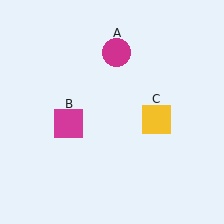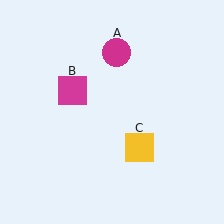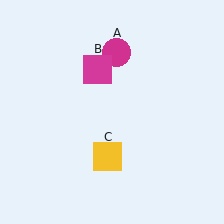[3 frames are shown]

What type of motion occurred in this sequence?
The magenta square (object B), yellow square (object C) rotated clockwise around the center of the scene.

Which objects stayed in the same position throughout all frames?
Magenta circle (object A) remained stationary.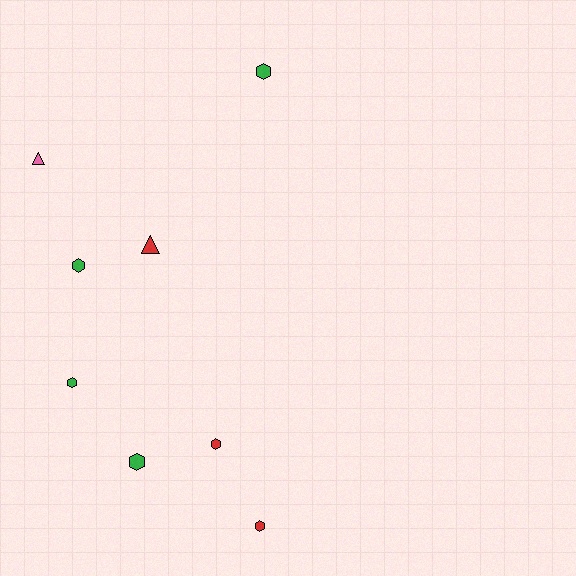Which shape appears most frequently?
Hexagon, with 6 objects.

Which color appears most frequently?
Green, with 4 objects.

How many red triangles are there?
There is 1 red triangle.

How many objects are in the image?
There are 8 objects.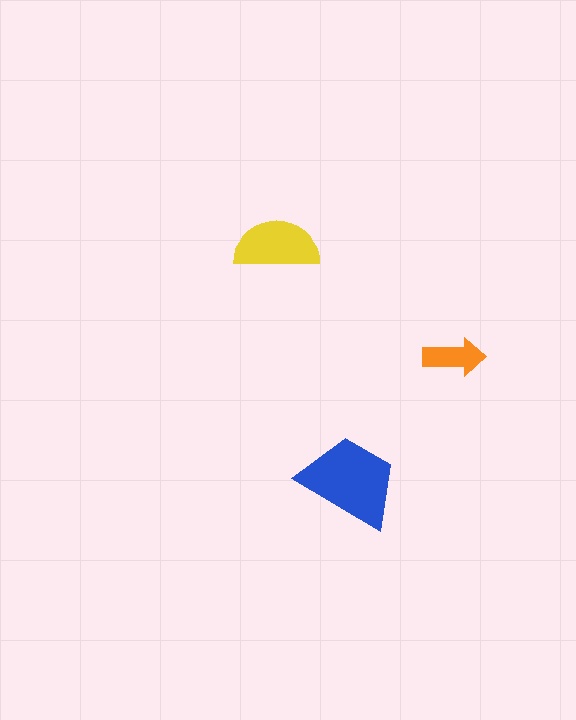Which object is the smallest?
The orange arrow.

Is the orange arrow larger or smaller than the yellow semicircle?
Smaller.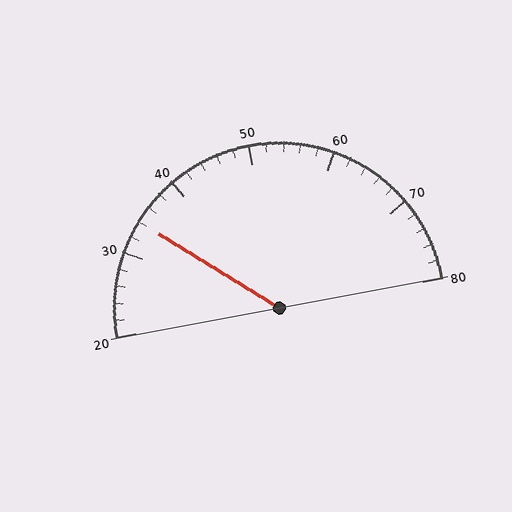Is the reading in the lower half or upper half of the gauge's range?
The reading is in the lower half of the range (20 to 80).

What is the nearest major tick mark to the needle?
The nearest major tick mark is 30.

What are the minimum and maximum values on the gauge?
The gauge ranges from 20 to 80.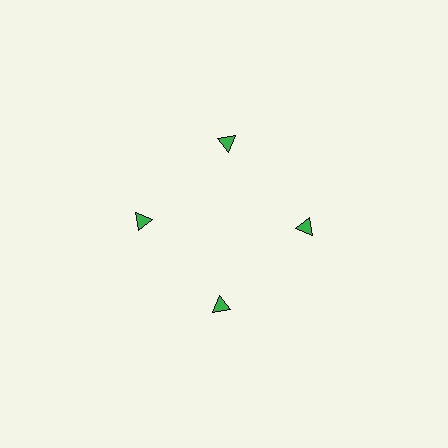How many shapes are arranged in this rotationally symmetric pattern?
There are 4 shapes, arranged in 4 groups of 1.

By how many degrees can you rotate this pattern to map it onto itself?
The pattern maps onto itself every 90 degrees of rotation.